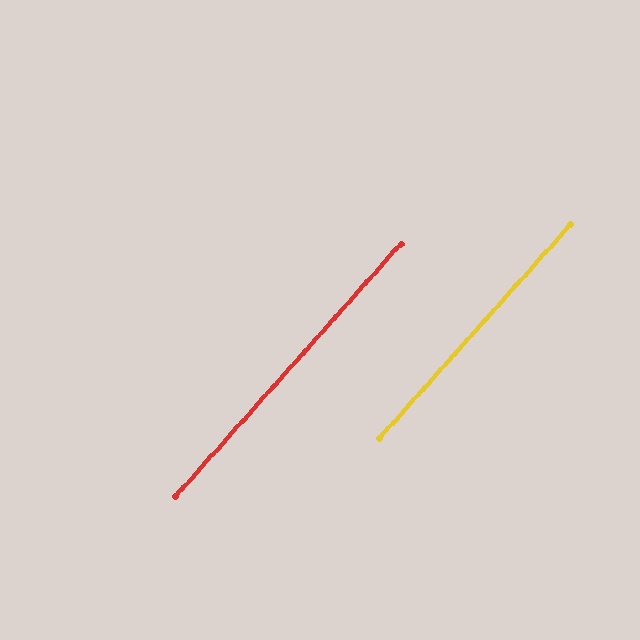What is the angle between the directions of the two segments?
Approximately 0 degrees.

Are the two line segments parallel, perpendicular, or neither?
Parallel — their directions differ by only 0.0°.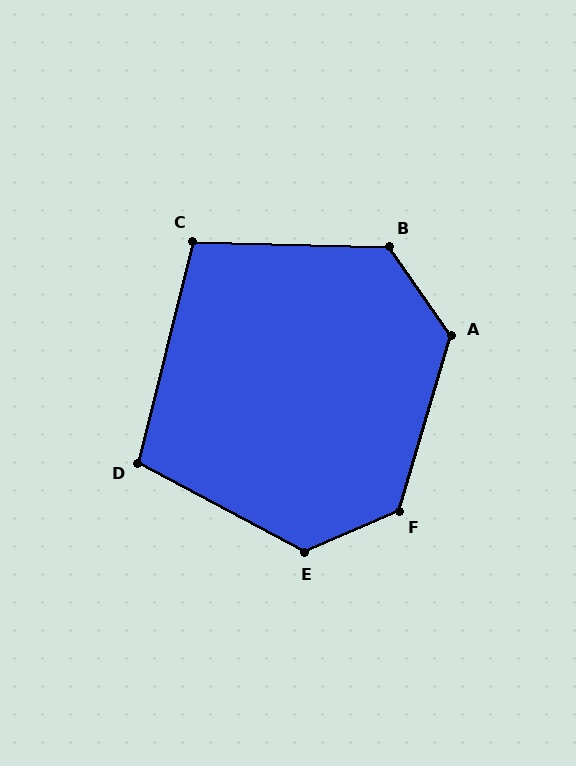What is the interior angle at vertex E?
Approximately 129 degrees (obtuse).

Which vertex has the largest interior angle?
F, at approximately 130 degrees.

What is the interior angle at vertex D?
Approximately 104 degrees (obtuse).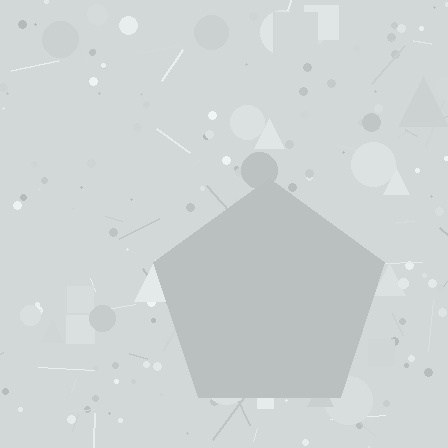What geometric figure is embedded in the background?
A pentagon is embedded in the background.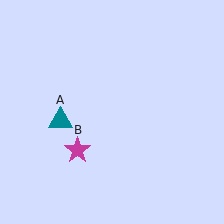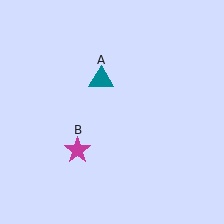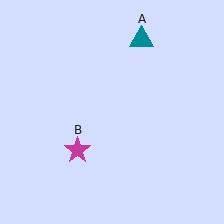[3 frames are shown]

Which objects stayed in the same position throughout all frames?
Magenta star (object B) remained stationary.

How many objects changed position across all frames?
1 object changed position: teal triangle (object A).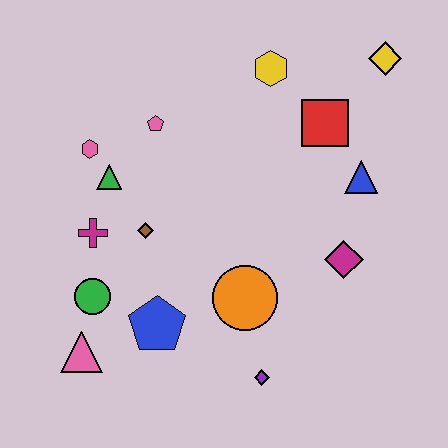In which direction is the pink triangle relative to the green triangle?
The pink triangle is below the green triangle.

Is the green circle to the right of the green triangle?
No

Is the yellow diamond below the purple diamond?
No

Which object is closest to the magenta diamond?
The blue triangle is closest to the magenta diamond.